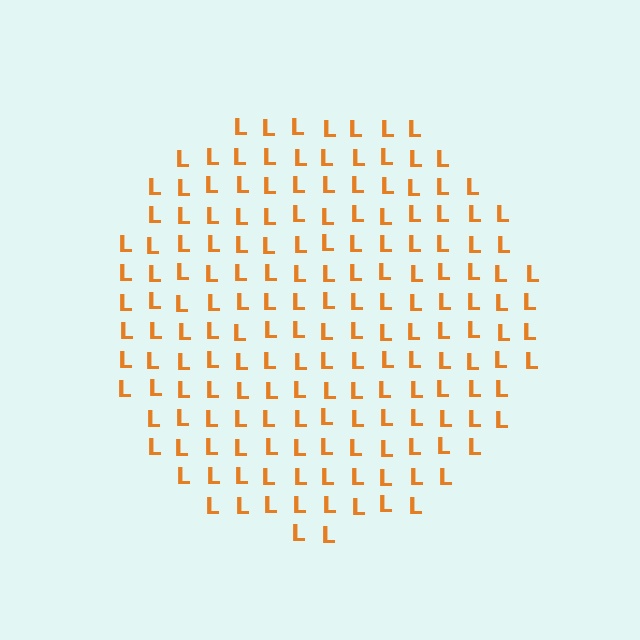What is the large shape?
The large shape is a circle.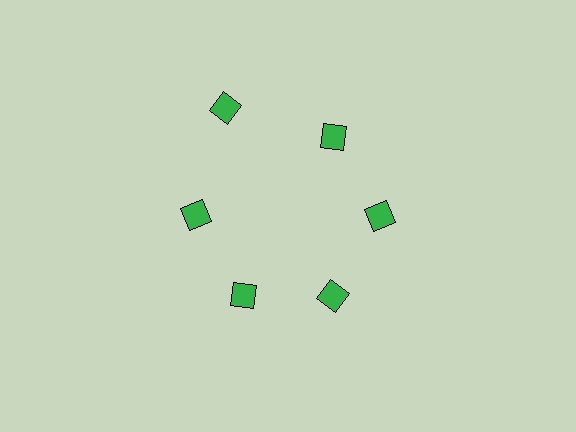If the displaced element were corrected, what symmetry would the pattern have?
It would have 6-fold rotational symmetry — the pattern would map onto itself every 60 degrees.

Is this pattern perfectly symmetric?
No. The 6 green diamonds are arranged in a ring, but one element near the 11 o'clock position is pushed outward from the center, breaking the 6-fold rotational symmetry.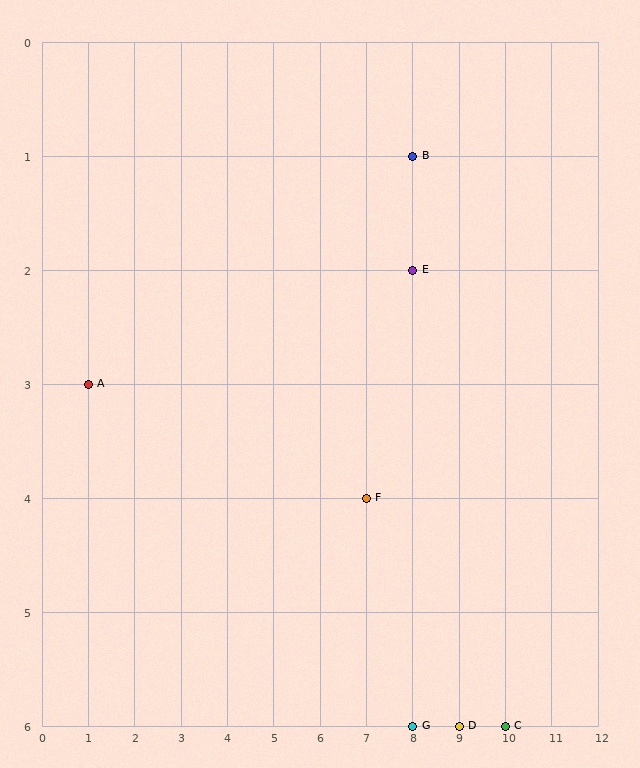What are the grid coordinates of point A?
Point A is at grid coordinates (1, 3).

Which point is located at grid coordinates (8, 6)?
Point G is at (8, 6).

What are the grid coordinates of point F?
Point F is at grid coordinates (7, 4).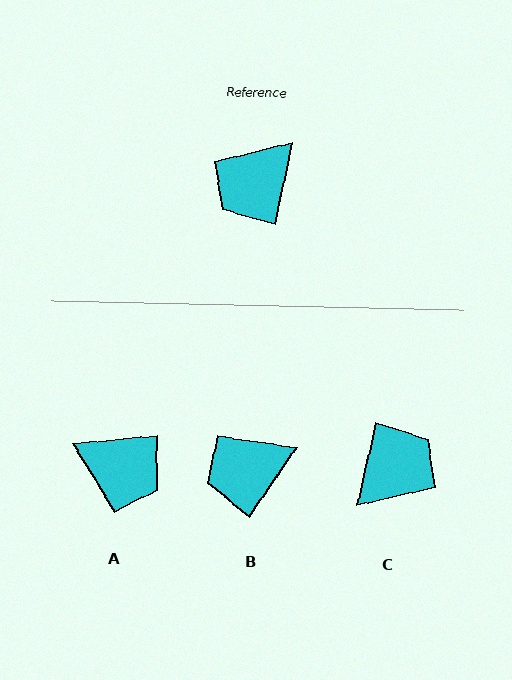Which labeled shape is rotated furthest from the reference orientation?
C, about 179 degrees away.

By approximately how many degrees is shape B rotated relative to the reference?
Approximately 22 degrees clockwise.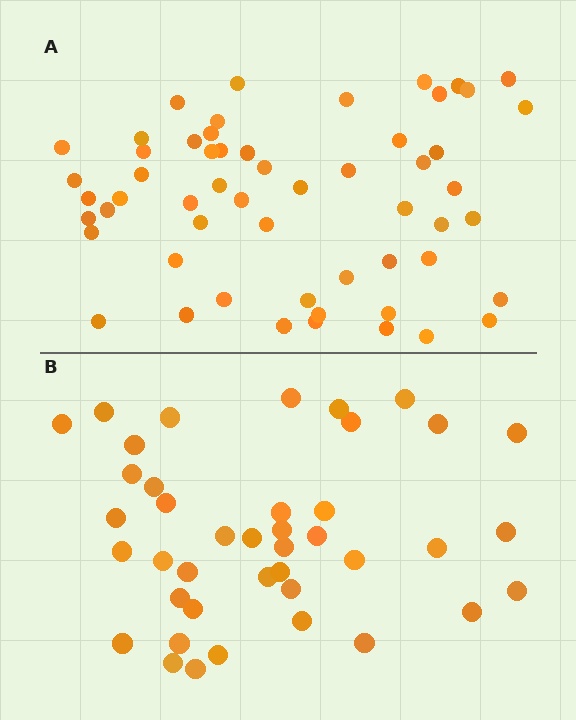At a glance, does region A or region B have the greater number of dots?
Region A (the top region) has more dots.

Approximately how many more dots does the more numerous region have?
Region A has approximately 15 more dots than region B.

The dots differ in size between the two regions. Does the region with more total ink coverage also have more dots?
No. Region B has more total ink coverage because its dots are larger, but region A actually contains more individual dots. Total area can be misleading — the number of items is what matters here.